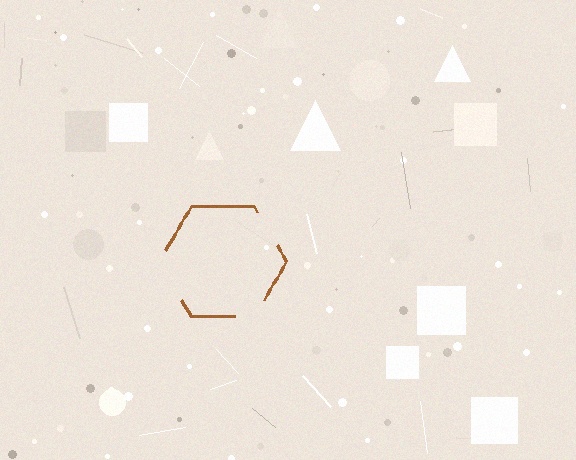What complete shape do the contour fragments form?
The contour fragments form a hexagon.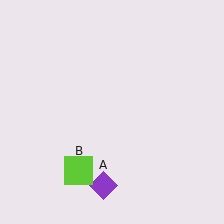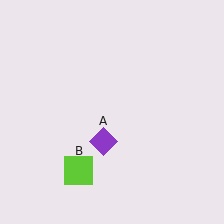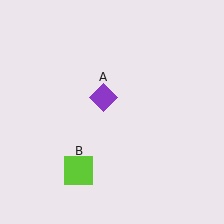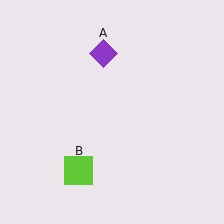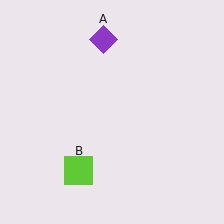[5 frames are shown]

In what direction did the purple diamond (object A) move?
The purple diamond (object A) moved up.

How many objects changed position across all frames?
1 object changed position: purple diamond (object A).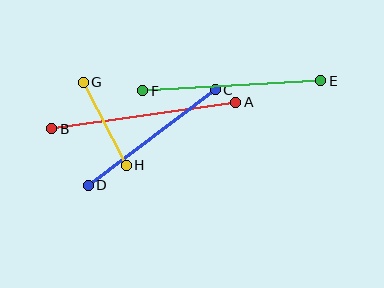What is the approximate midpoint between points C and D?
The midpoint is at approximately (152, 137) pixels.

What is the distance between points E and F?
The distance is approximately 178 pixels.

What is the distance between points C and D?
The distance is approximately 159 pixels.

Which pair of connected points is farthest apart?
Points A and B are farthest apart.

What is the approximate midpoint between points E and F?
The midpoint is at approximately (232, 86) pixels.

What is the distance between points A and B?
The distance is approximately 186 pixels.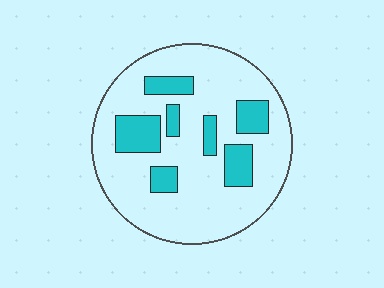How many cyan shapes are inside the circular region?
7.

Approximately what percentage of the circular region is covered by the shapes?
Approximately 20%.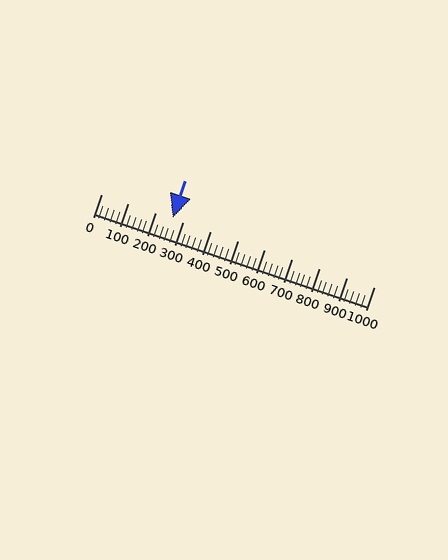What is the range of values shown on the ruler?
The ruler shows values from 0 to 1000.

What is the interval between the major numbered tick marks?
The major tick marks are spaced 100 units apart.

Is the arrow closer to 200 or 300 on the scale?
The arrow is closer to 300.